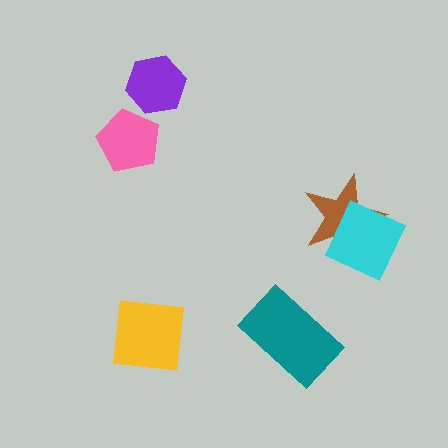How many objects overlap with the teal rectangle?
0 objects overlap with the teal rectangle.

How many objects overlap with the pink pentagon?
0 objects overlap with the pink pentagon.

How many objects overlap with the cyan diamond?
1 object overlaps with the cyan diamond.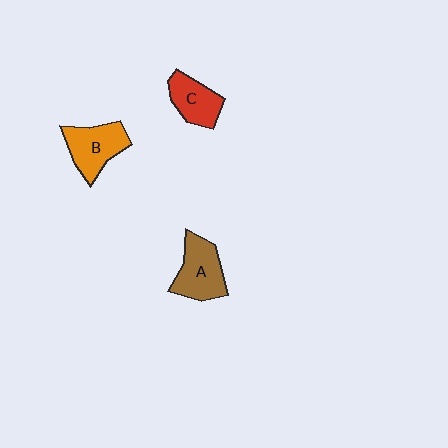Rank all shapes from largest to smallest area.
From largest to smallest: A (brown), B (orange), C (red).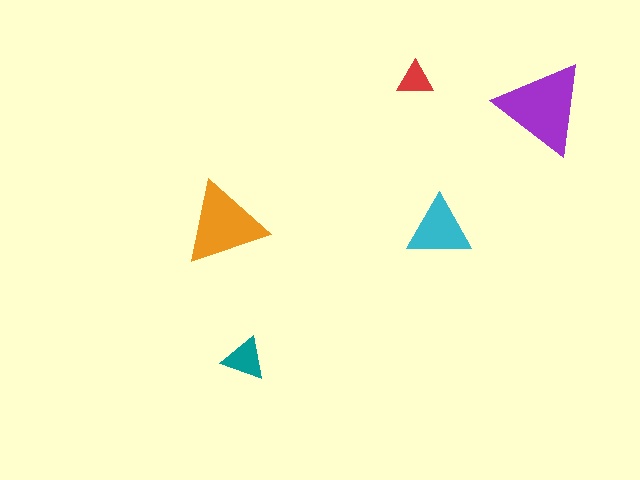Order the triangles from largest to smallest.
the purple one, the orange one, the cyan one, the teal one, the red one.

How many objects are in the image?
There are 5 objects in the image.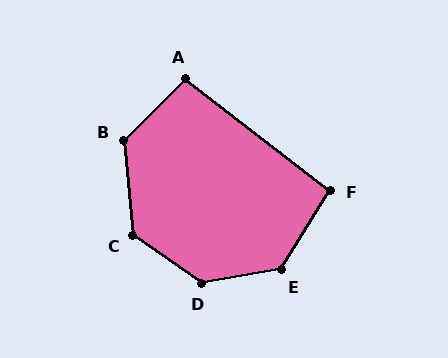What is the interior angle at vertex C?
Approximately 130 degrees (obtuse).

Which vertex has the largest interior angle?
D, at approximately 135 degrees.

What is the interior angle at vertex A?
Approximately 97 degrees (obtuse).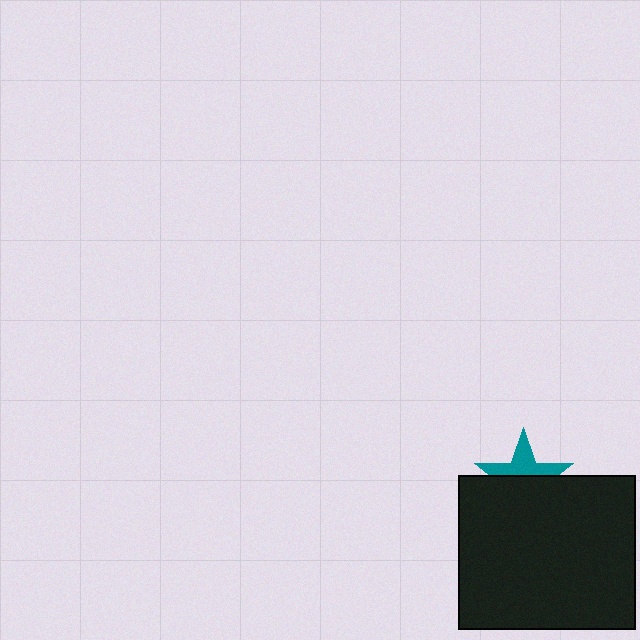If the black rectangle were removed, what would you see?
You would see the complete teal star.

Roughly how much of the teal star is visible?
About half of it is visible (roughly 45%).